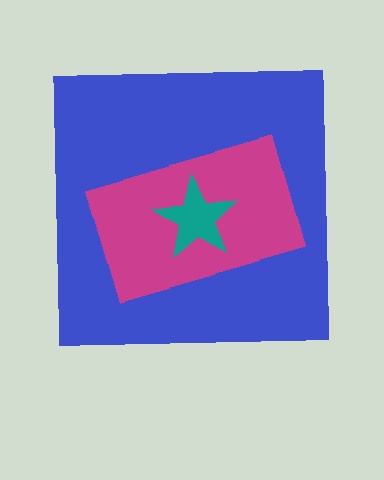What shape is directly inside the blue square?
The magenta rectangle.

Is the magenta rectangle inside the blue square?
Yes.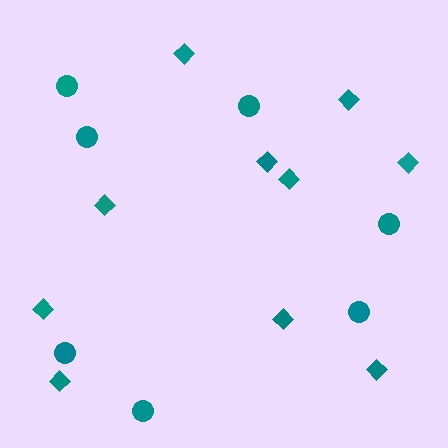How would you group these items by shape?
There are 2 groups: one group of diamonds (10) and one group of circles (7).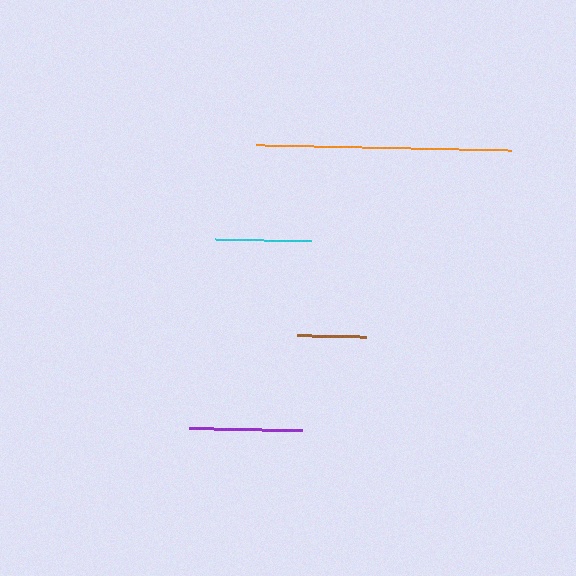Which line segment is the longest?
The orange line is the longest at approximately 255 pixels.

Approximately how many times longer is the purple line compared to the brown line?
The purple line is approximately 1.6 times the length of the brown line.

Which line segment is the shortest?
The brown line is the shortest at approximately 70 pixels.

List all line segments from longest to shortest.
From longest to shortest: orange, purple, cyan, brown.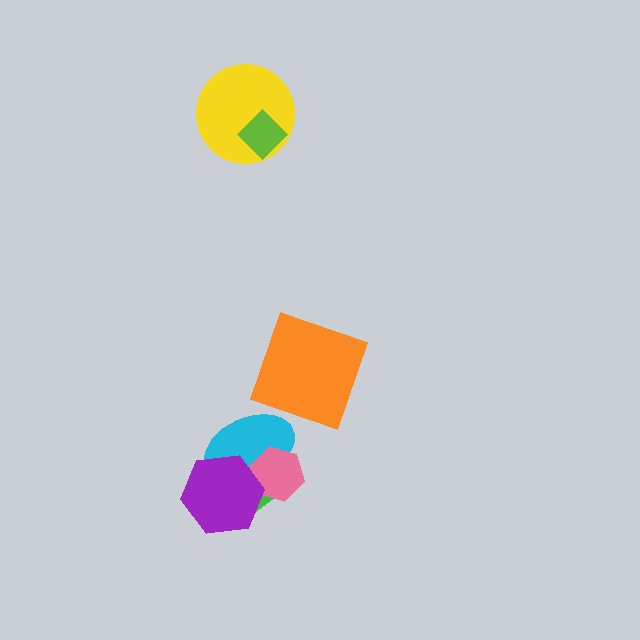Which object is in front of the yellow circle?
The lime diamond is in front of the yellow circle.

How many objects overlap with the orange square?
0 objects overlap with the orange square.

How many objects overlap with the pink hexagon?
3 objects overlap with the pink hexagon.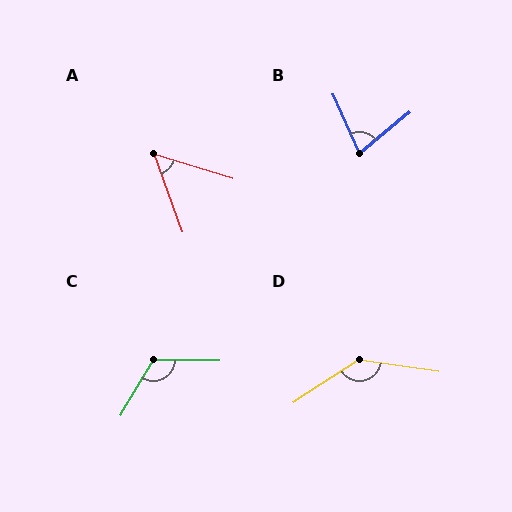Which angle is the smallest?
A, at approximately 53 degrees.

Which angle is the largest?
D, at approximately 138 degrees.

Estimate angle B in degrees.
Approximately 74 degrees.